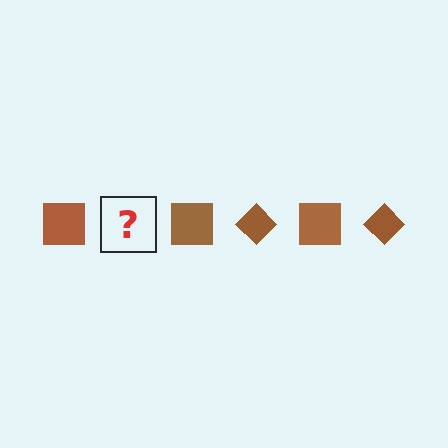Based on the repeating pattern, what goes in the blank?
The blank should be a brown diamond.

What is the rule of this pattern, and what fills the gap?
The rule is that the pattern cycles through square, diamond shapes in brown. The gap should be filled with a brown diamond.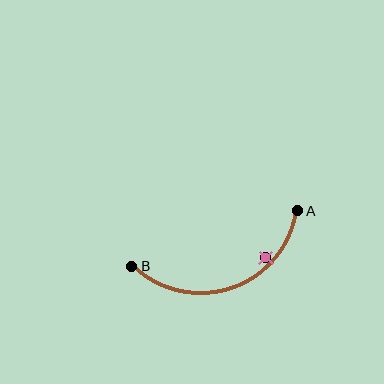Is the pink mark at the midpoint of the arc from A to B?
No — the pink mark does not lie on the arc at all. It sits slightly inside the curve.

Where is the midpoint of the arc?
The arc midpoint is the point on the curve farthest from the straight line joining A and B. It sits below that line.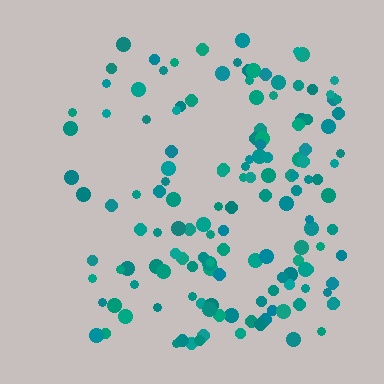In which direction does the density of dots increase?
From left to right, with the right side densest.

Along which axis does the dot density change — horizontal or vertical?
Horizontal.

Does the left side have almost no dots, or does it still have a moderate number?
Still a moderate number, just noticeably fewer than the right.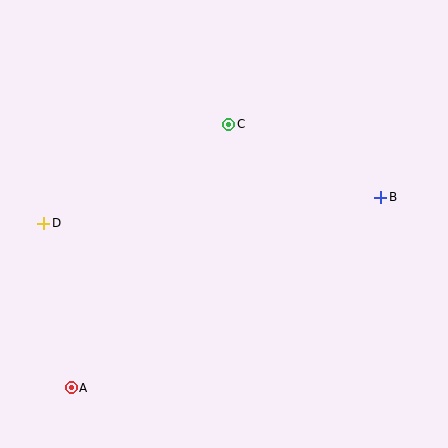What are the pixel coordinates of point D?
Point D is at (44, 223).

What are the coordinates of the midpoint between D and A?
The midpoint between D and A is at (58, 305).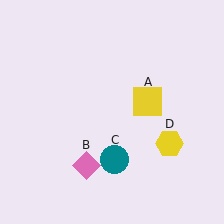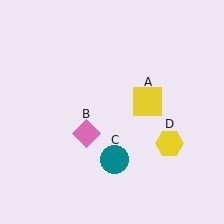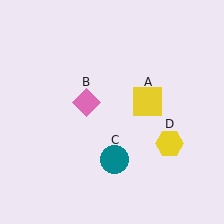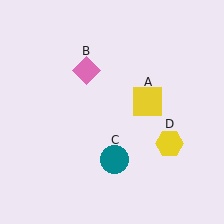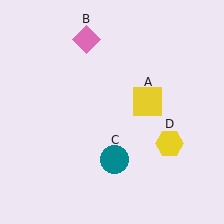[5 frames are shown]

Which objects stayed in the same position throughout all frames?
Yellow square (object A) and teal circle (object C) and yellow hexagon (object D) remained stationary.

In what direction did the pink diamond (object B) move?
The pink diamond (object B) moved up.